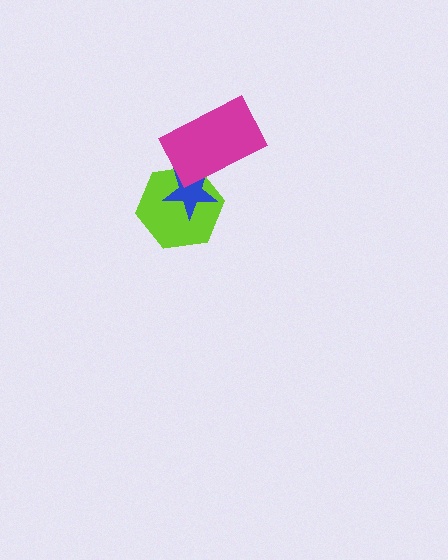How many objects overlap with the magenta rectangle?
2 objects overlap with the magenta rectangle.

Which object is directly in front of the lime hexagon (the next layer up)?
The blue star is directly in front of the lime hexagon.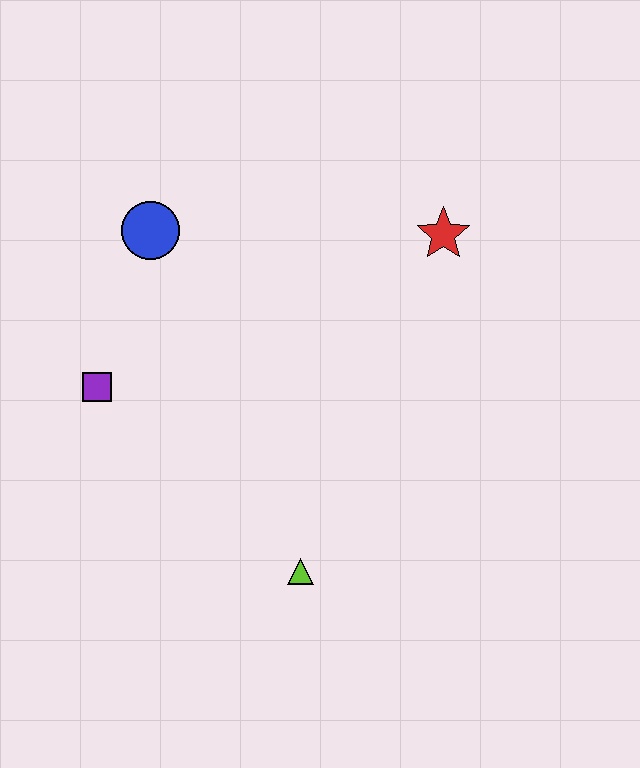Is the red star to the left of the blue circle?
No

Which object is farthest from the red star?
The purple square is farthest from the red star.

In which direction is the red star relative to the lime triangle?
The red star is above the lime triangle.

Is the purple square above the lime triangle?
Yes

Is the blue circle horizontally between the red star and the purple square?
Yes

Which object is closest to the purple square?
The blue circle is closest to the purple square.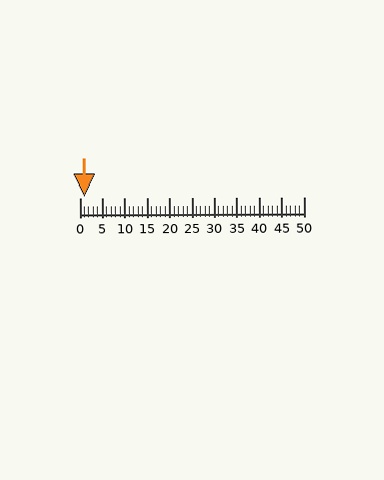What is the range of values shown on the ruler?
The ruler shows values from 0 to 50.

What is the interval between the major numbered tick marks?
The major tick marks are spaced 5 units apart.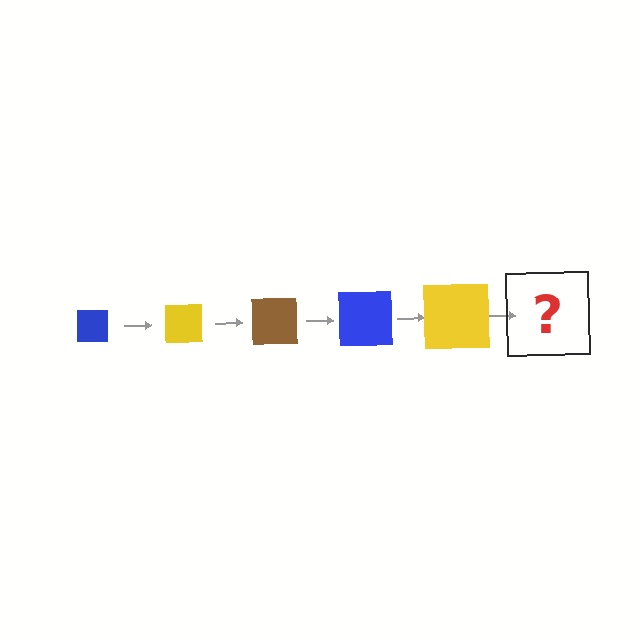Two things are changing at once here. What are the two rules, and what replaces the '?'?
The two rules are that the square grows larger each step and the color cycles through blue, yellow, and brown. The '?' should be a brown square, larger than the previous one.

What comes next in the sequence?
The next element should be a brown square, larger than the previous one.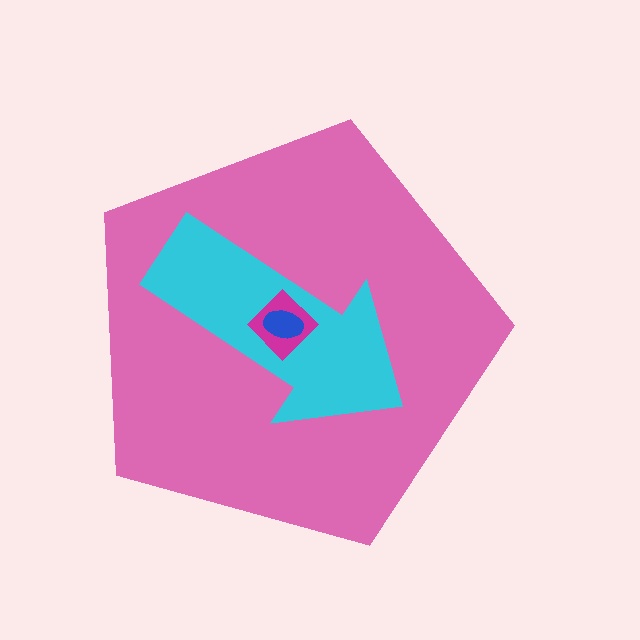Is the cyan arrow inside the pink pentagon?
Yes.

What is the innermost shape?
The blue ellipse.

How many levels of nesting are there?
4.